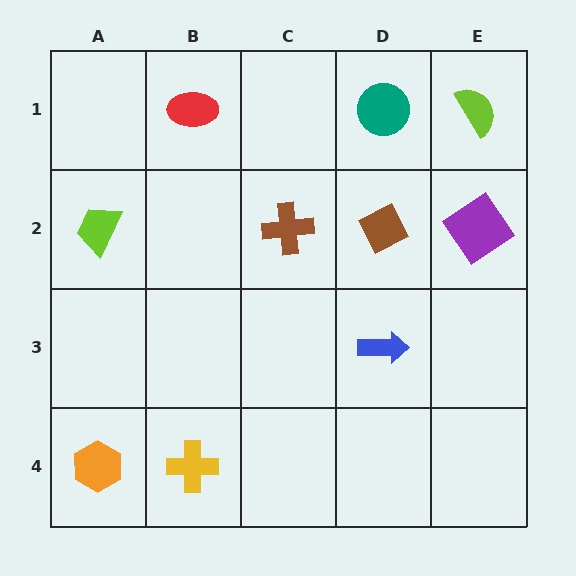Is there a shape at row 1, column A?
No, that cell is empty.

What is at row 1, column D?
A teal circle.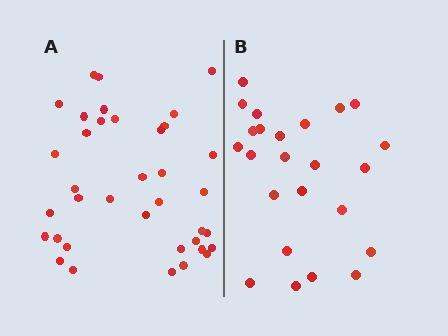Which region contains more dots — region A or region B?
Region A (the left region) has more dots.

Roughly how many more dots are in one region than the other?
Region A has approximately 15 more dots than region B.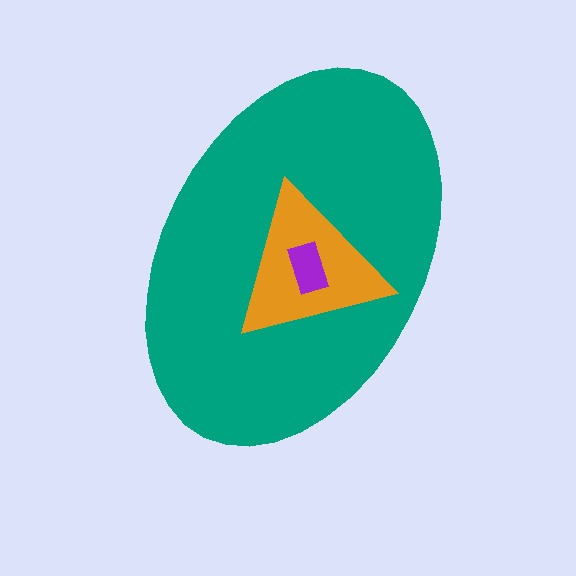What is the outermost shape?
The teal ellipse.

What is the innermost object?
The purple rectangle.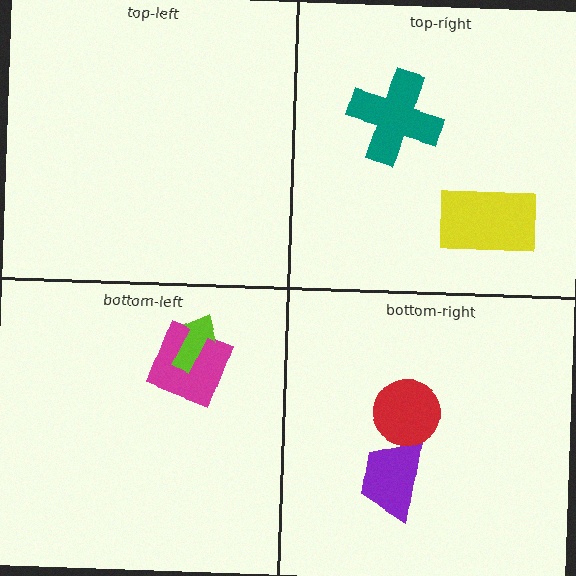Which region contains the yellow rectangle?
The top-right region.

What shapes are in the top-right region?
The teal cross, the yellow rectangle.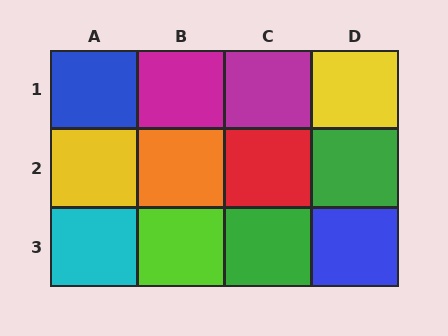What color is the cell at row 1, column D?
Yellow.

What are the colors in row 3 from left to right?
Cyan, lime, green, blue.